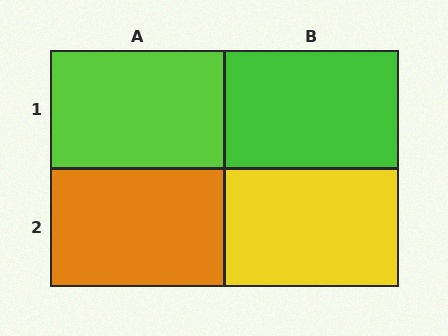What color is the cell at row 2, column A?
Orange.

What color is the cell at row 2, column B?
Yellow.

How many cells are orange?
1 cell is orange.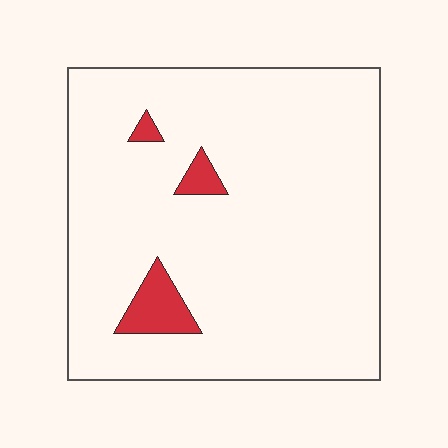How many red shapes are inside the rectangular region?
3.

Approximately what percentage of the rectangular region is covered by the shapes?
Approximately 5%.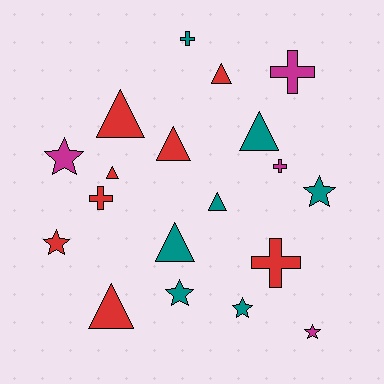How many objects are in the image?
There are 19 objects.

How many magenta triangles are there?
There are no magenta triangles.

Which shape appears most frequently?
Triangle, with 8 objects.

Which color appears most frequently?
Red, with 8 objects.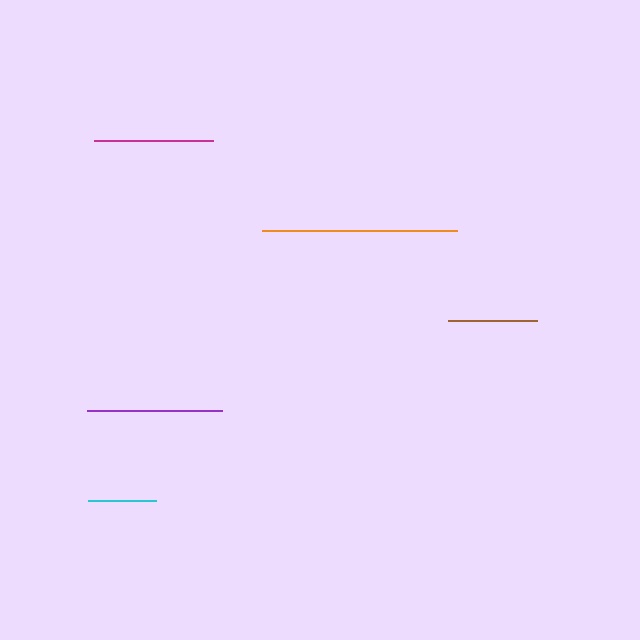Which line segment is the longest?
The orange line is the longest at approximately 195 pixels.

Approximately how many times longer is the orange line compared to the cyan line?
The orange line is approximately 2.9 times the length of the cyan line.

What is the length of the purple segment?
The purple segment is approximately 135 pixels long.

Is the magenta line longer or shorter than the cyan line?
The magenta line is longer than the cyan line.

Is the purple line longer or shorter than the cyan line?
The purple line is longer than the cyan line.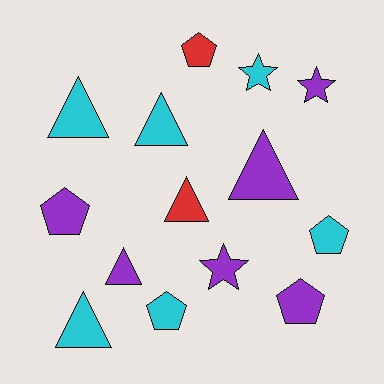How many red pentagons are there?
There is 1 red pentagon.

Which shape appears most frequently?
Triangle, with 6 objects.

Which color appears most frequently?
Cyan, with 6 objects.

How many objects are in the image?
There are 14 objects.